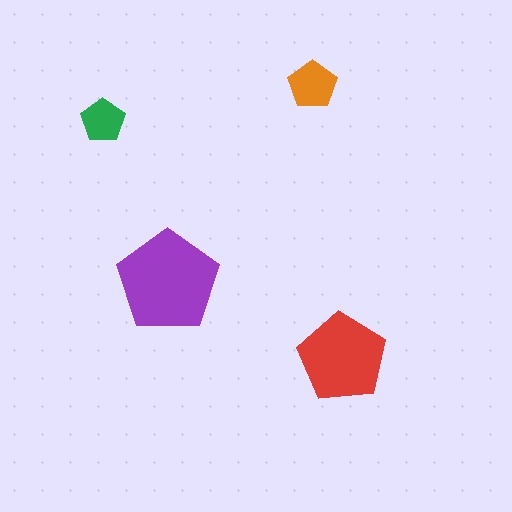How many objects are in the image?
There are 4 objects in the image.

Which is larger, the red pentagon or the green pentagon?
The red one.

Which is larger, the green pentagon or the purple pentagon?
The purple one.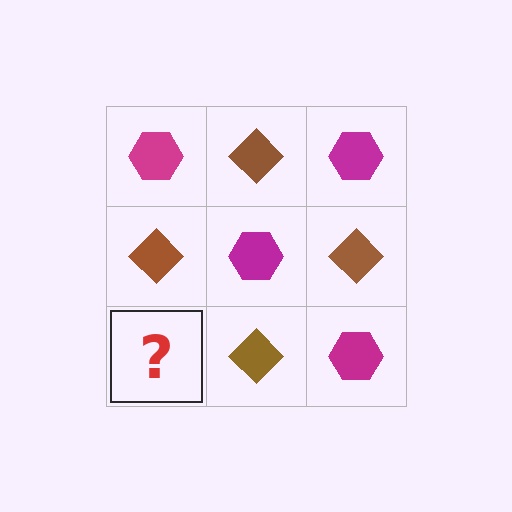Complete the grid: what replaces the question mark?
The question mark should be replaced with a magenta hexagon.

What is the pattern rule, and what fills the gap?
The rule is that it alternates magenta hexagon and brown diamond in a checkerboard pattern. The gap should be filled with a magenta hexagon.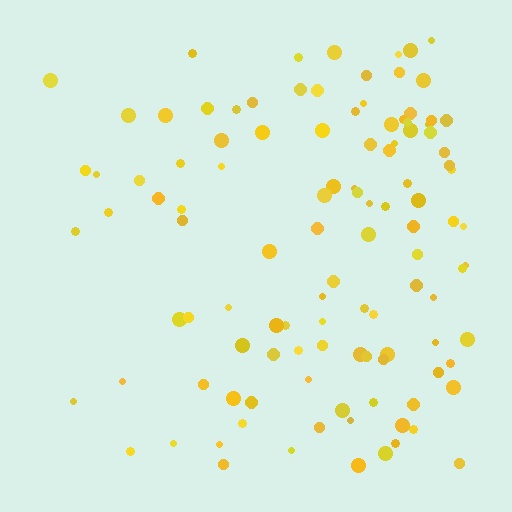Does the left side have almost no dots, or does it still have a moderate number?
Still a moderate number, just noticeably fewer than the right.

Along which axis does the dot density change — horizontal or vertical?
Horizontal.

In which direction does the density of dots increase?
From left to right, with the right side densest.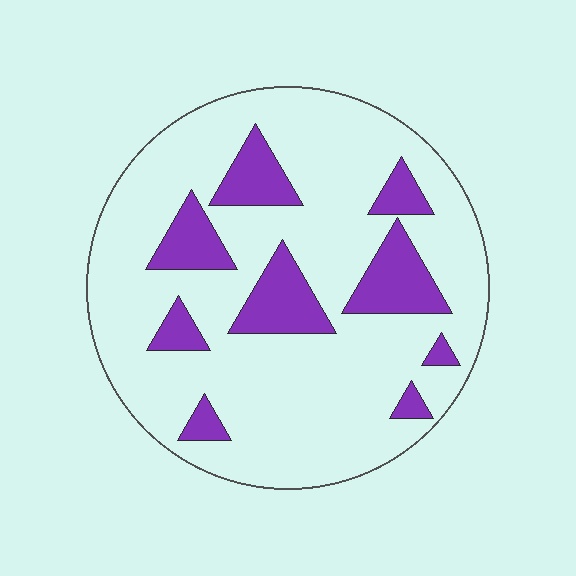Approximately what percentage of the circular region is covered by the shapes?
Approximately 20%.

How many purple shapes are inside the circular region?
9.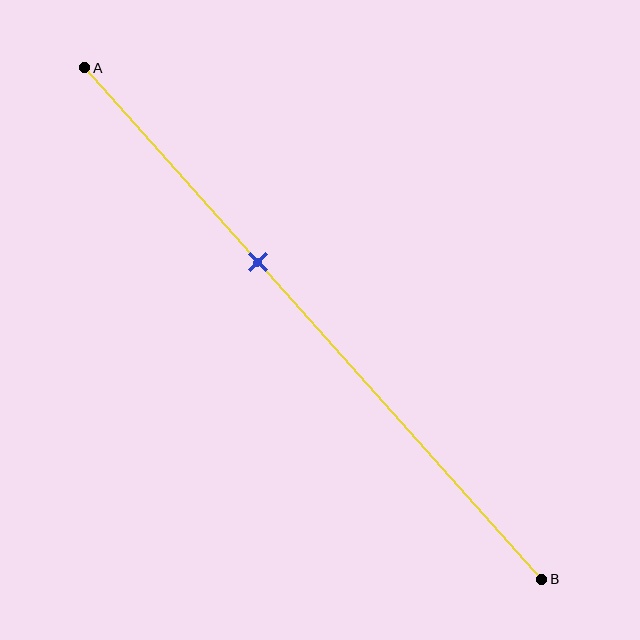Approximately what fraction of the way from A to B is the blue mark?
The blue mark is approximately 40% of the way from A to B.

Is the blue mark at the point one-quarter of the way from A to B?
No, the mark is at about 40% from A, not at the 25% one-quarter point.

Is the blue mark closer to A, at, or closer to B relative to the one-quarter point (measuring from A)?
The blue mark is closer to point B than the one-quarter point of segment AB.